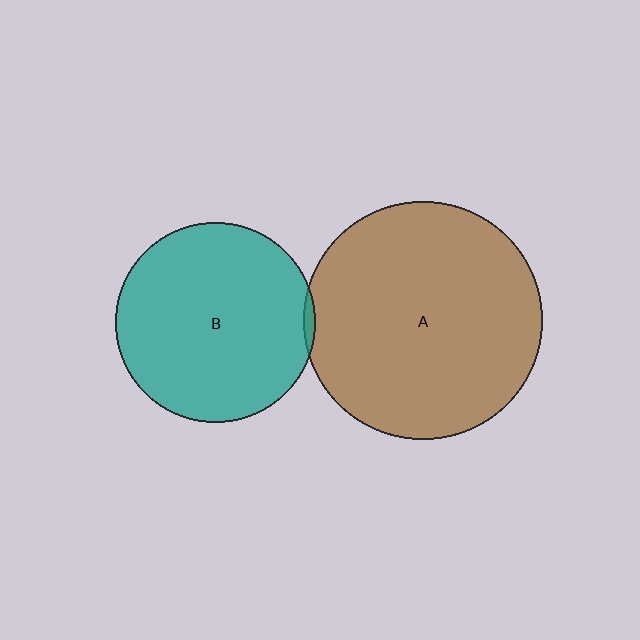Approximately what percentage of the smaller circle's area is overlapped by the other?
Approximately 5%.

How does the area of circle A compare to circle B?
Approximately 1.4 times.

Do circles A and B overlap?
Yes.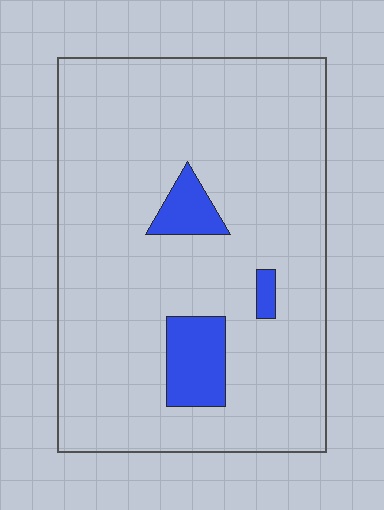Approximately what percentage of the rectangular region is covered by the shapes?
Approximately 10%.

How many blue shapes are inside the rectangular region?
3.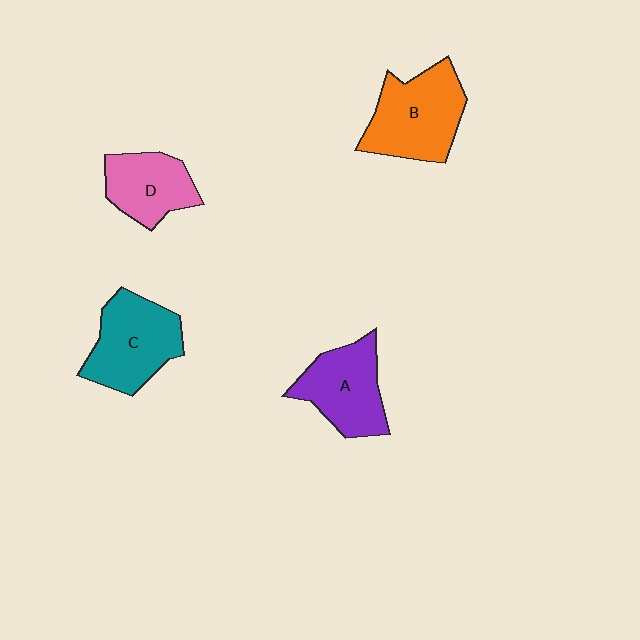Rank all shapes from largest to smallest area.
From largest to smallest: B (orange), C (teal), A (purple), D (pink).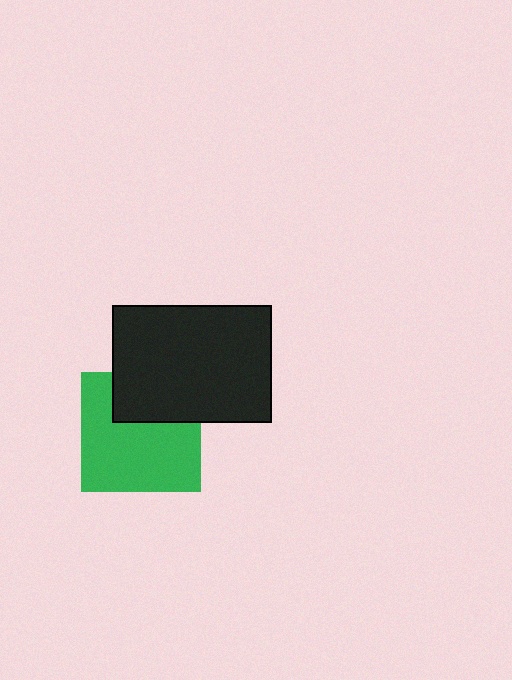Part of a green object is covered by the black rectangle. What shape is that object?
It is a square.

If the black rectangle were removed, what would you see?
You would see the complete green square.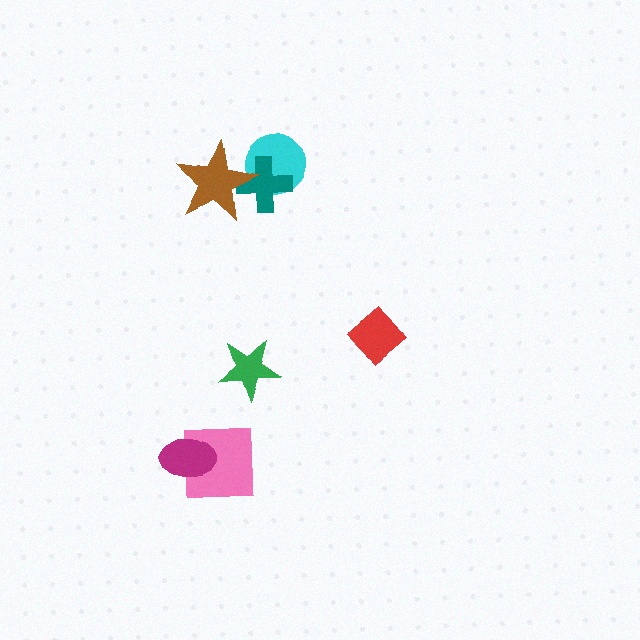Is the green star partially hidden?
No, no other shape covers it.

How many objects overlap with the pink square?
1 object overlaps with the pink square.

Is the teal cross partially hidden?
Yes, it is partially covered by another shape.